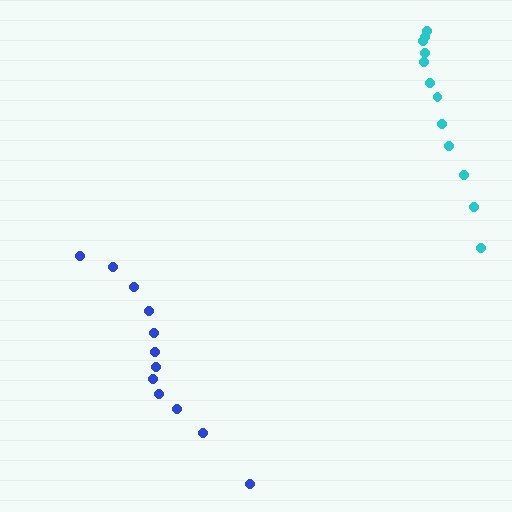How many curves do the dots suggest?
There are 2 distinct paths.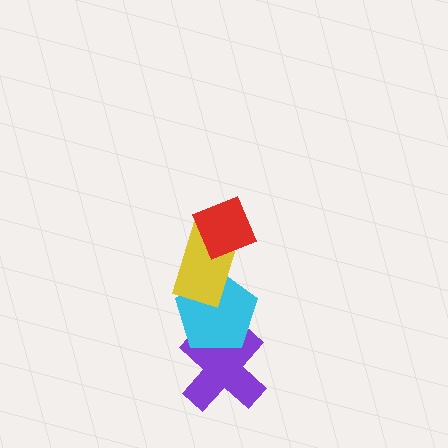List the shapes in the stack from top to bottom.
From top to bottom: the red diamond, the yellow rectangle, the cyan pentagon, the purple cross.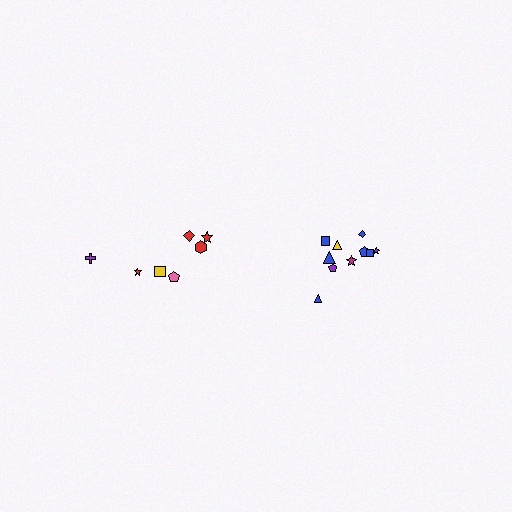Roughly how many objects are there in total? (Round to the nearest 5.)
Roughly 15 objects in total.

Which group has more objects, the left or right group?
The right group.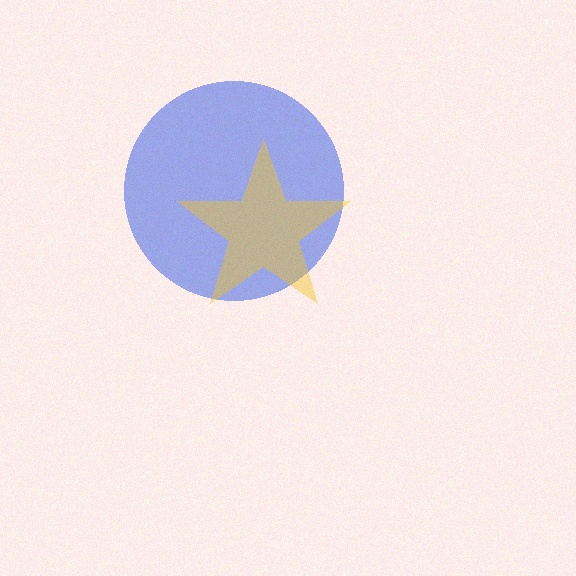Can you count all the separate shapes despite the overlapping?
Yes, there are 2 separate shapes.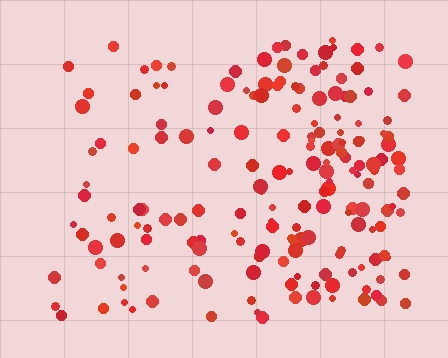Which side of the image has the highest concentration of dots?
The right.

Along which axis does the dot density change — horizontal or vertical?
Horizontal.